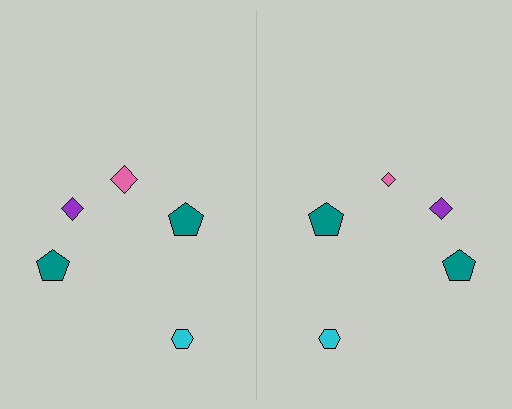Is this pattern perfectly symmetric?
No, the pattern is not perfectly symmetric. The pink diamond on the right side has a different size than its mirror counterpart.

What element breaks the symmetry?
The pink diamond on the right side has a different size than its mirror counterpart.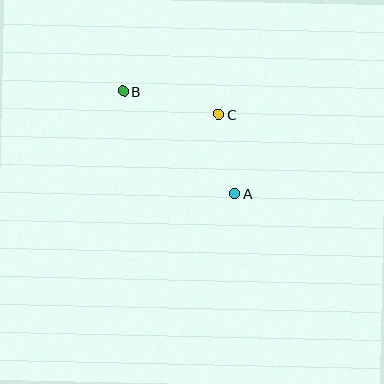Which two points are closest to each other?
Points A and C are closest to each other.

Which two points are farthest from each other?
Points A and B are farthest from each other.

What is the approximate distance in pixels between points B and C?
The distance between B and C is approximately 98 pixels.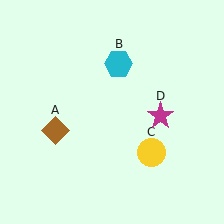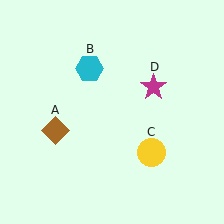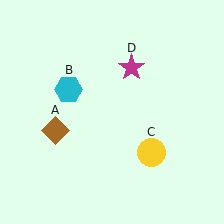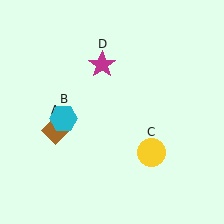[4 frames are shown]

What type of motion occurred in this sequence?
The cyan hexagon (object B), magenta star (object D) rotated counterclockwise around the center of the scene.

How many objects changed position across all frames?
2 objects changed position: cyan hexagon (object B), magenta star (object D).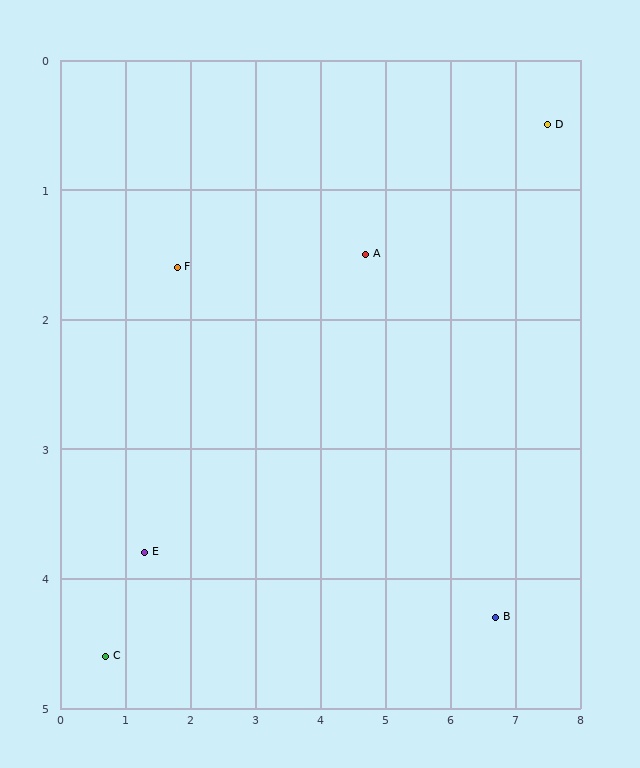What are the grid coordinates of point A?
Point A is at approximately (4.7, 1.5).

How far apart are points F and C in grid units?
Points F and C are about 3.2 grid units apart.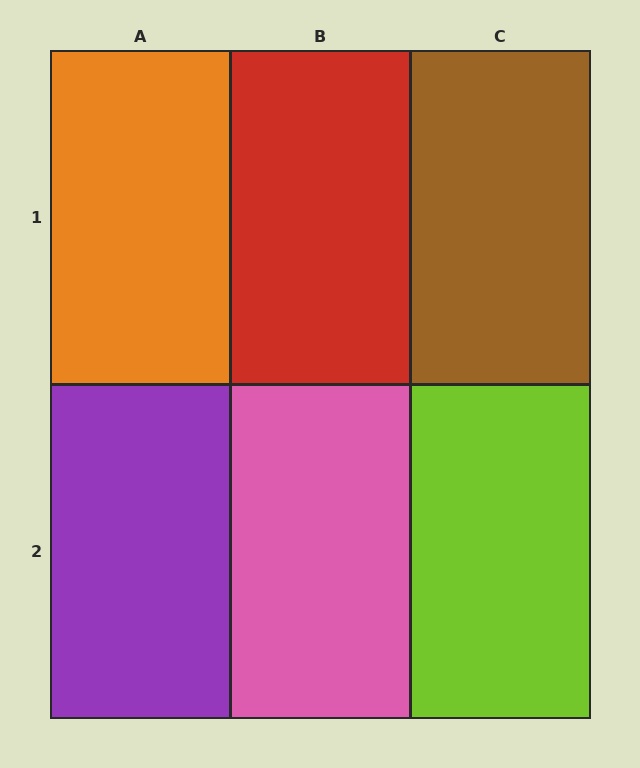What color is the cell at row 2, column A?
Purple.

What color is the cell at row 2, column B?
Pink.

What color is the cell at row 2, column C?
Lime.